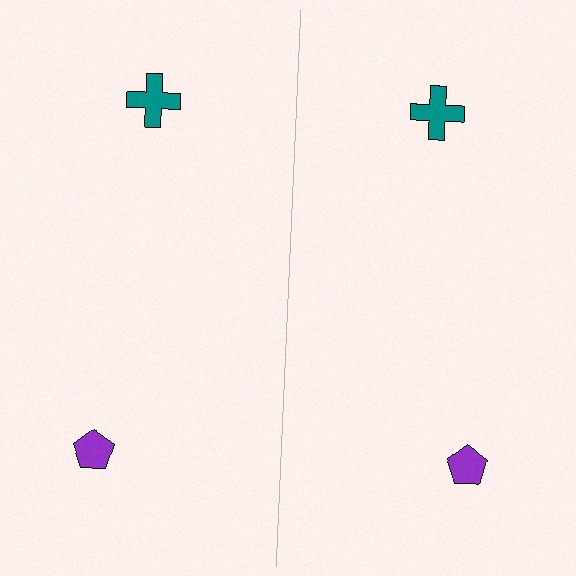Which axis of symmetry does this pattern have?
The pattern has a vertical axis of symmetry running through the center of the image.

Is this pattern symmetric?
Yes, this pattern has bilateral (reflection) symmetry.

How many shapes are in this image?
There are 4 shapes in this image.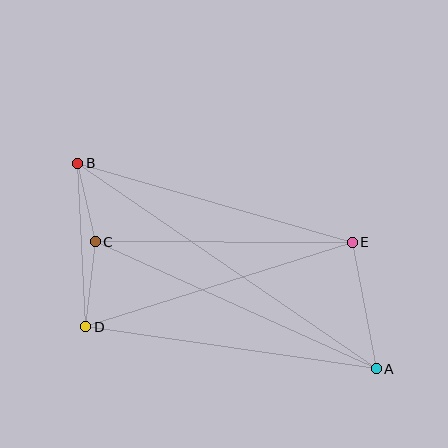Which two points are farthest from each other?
Points A and B are farthest from each other.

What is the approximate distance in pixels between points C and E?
The distance between C and E is approximately 257 pixels.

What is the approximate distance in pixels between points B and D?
The distance between B and D is approximately 164 pixels.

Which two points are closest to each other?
Points B and C are closest to each other.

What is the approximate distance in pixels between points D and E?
The distance between D and E is approximately 279 pixels.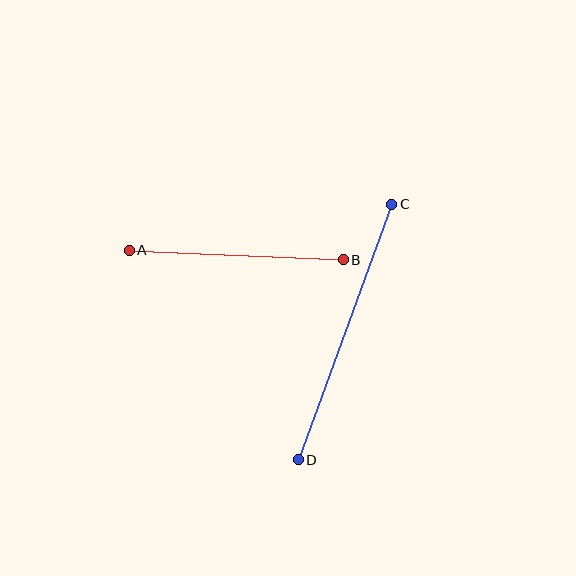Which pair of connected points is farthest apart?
Points C and D are farthest apart.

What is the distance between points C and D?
The distance is approximately 272 pixels.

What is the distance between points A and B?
The distance is approximately 215 pixels.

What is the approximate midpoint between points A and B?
The midpoint is at approximately (236, 255) pixels.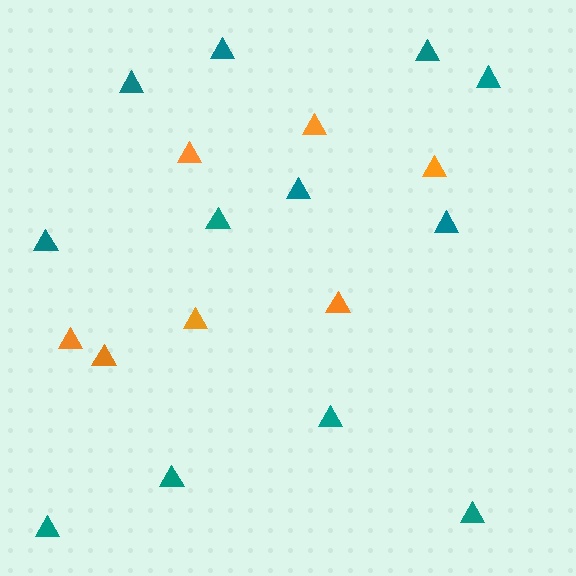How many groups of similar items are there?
There are 2 groups: one group of orange triangles (7) and one group of teal triangles (12).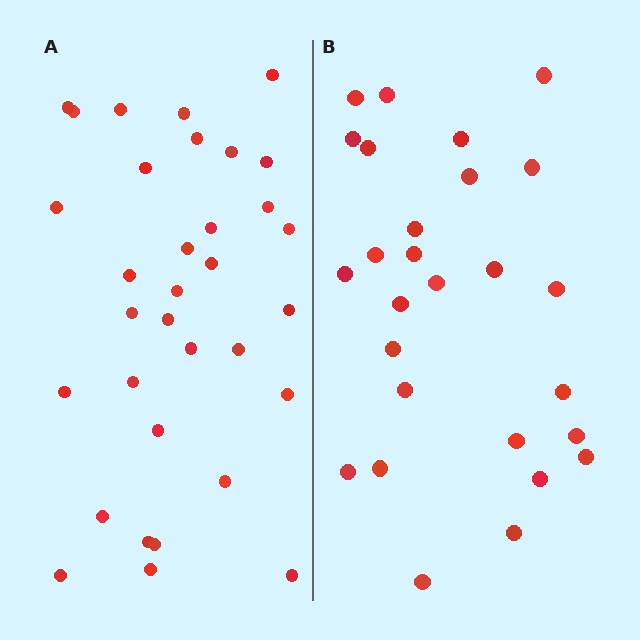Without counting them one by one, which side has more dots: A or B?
Region A (the left region) has more dots.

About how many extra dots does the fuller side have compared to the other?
Region A has about 6 more dots than region B.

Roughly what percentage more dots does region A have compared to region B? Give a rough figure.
About 20% more.